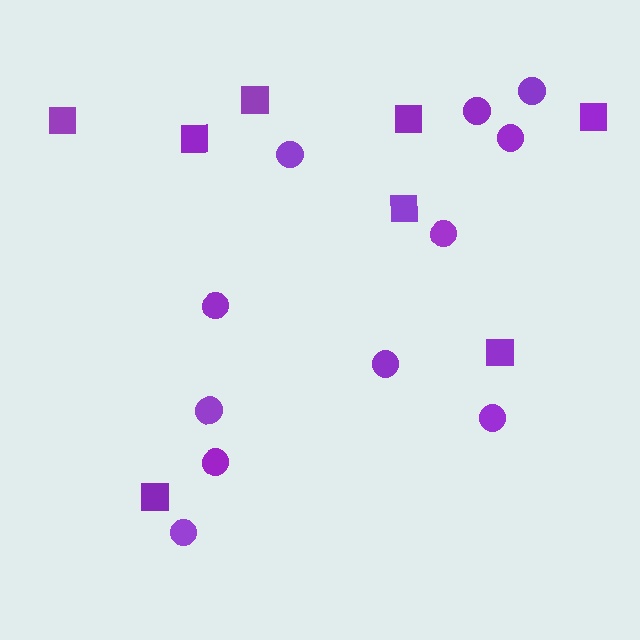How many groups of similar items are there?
There are 2 groups: one group of squares (8) and one group of circles (11).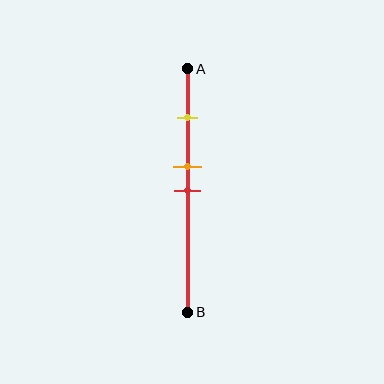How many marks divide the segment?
There are 3 marks dividing the segment.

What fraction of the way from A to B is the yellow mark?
The yellow mark is approximately 20% (0.2) of the way from A to B.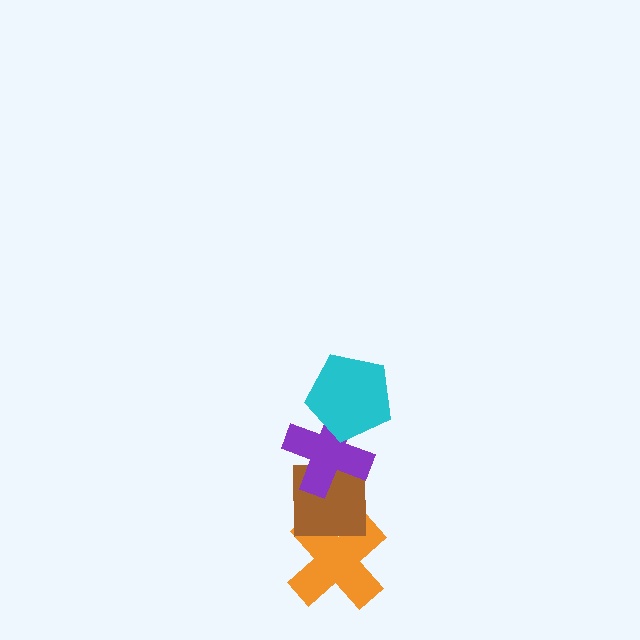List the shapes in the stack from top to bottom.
From top to bottom: the cyan pentagon, the purple cross, the brown square, the orange cross.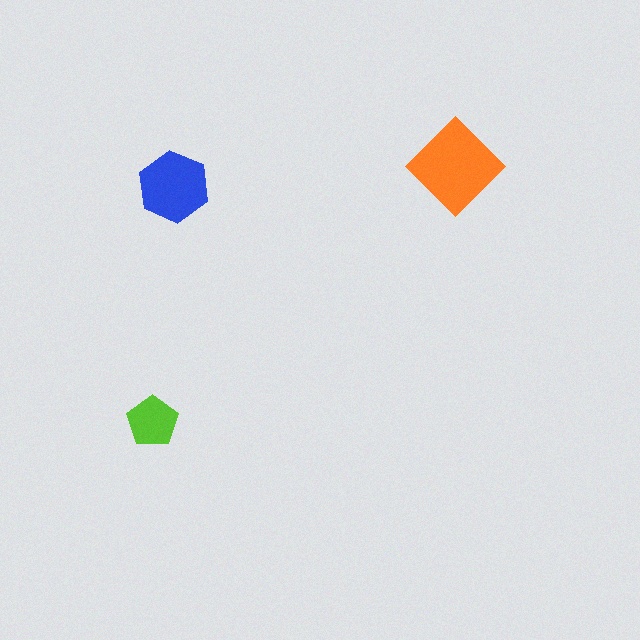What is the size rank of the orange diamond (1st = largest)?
1st.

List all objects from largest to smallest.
The orange diamond, the blue hexagon, the lime pentagon.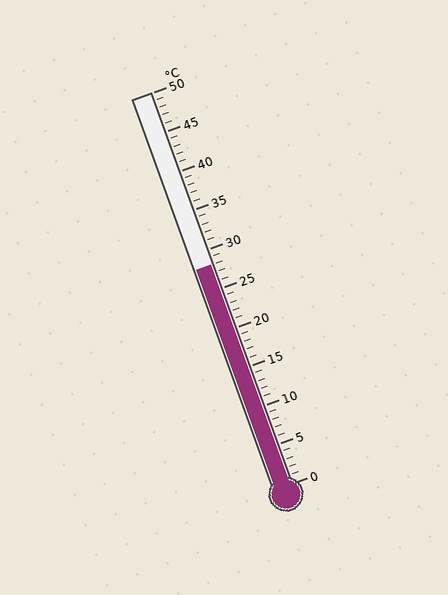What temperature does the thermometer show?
The thermometer shows approximately 28°C.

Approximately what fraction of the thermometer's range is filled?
The thermometer is filled to approximately 55% of its range.